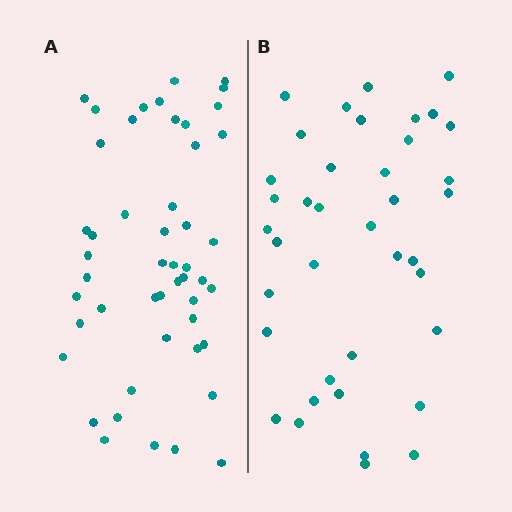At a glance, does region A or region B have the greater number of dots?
Region A (the left region) has more dots.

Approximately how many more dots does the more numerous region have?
Region A has roughly 10 or so more dots than region B.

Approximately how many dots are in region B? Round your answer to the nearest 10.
About 40 dots. (The exact count is 39, which rounds to 40.)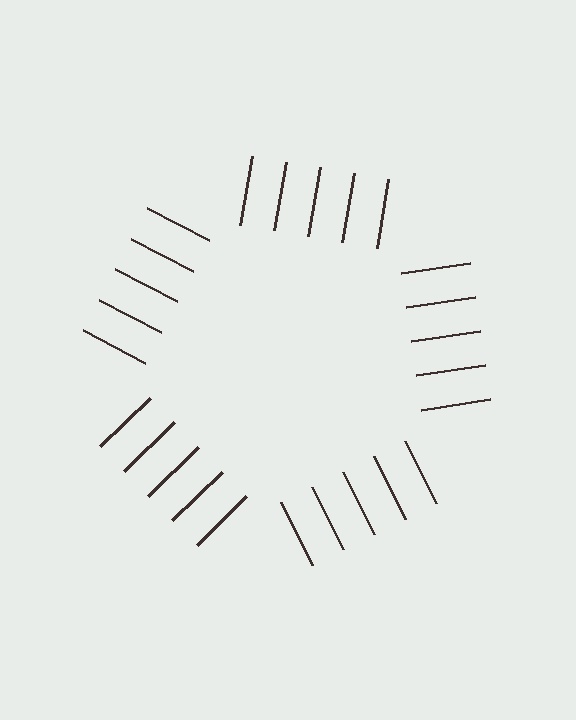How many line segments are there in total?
25 — 5 along each of the 5 edges.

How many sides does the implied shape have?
5 sides — the line-ends trace a pentagon.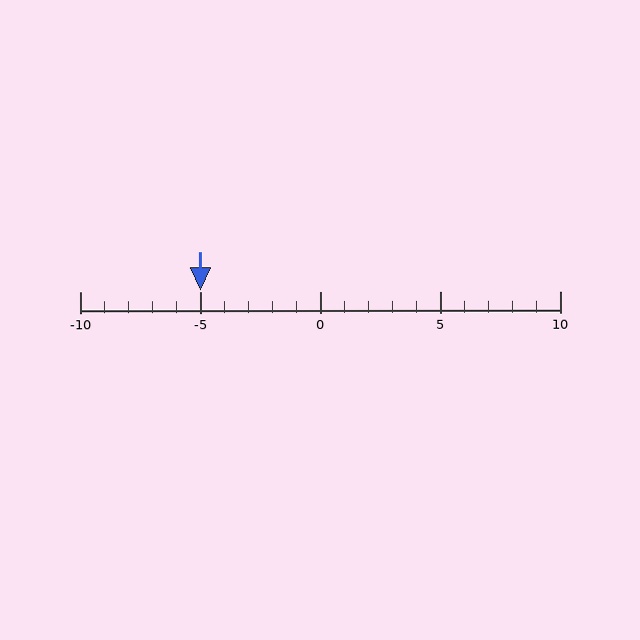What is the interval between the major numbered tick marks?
The major tick marks are spaced 5 units apart.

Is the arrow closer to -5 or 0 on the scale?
The arrow is closer to -5.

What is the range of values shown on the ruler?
The ruler shows values from -10 to 10.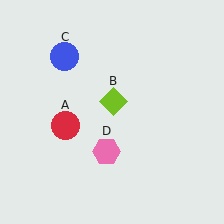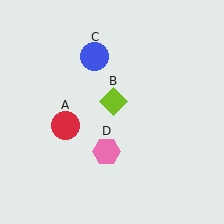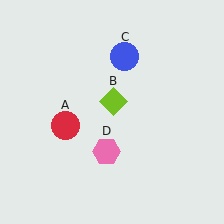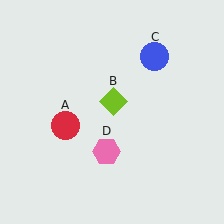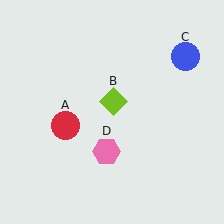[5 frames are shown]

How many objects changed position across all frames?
1 object changed position: blue circle (object C).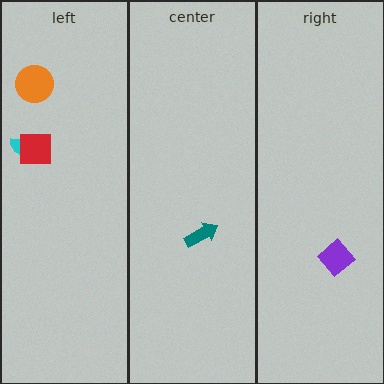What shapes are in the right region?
The purple diamond.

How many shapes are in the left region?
3.